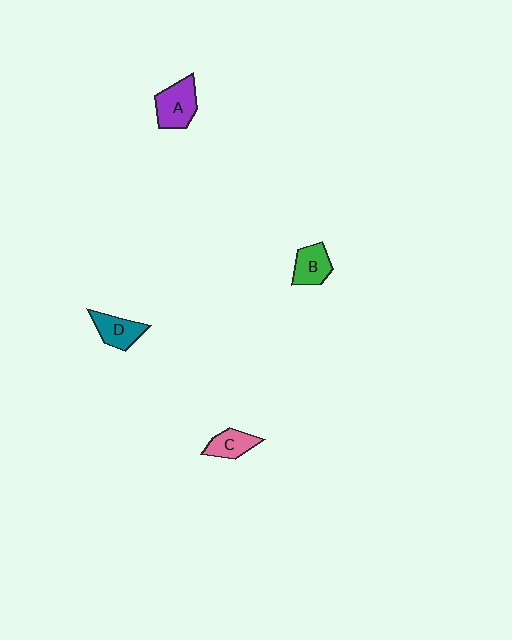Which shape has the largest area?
Shape A (purple).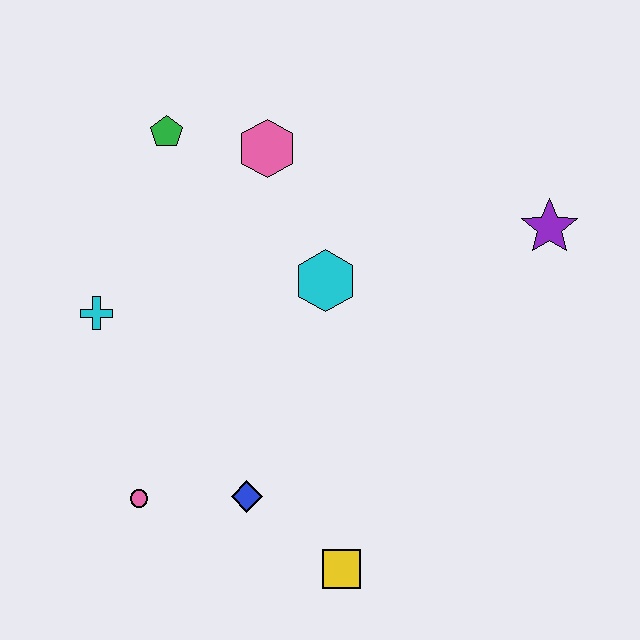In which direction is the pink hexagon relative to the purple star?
The pink hexagon is to the left of the purple star.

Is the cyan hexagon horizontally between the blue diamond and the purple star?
Yes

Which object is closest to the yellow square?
The blue diamond is closest to the yellow square.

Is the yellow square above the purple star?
No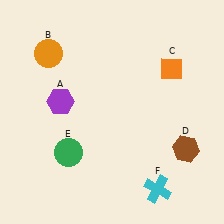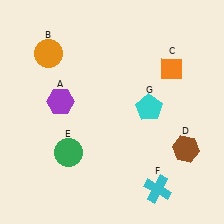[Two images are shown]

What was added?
A cyan pentagon (G) was added in Image 2.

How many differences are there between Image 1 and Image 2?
There is 1 difference between the two images.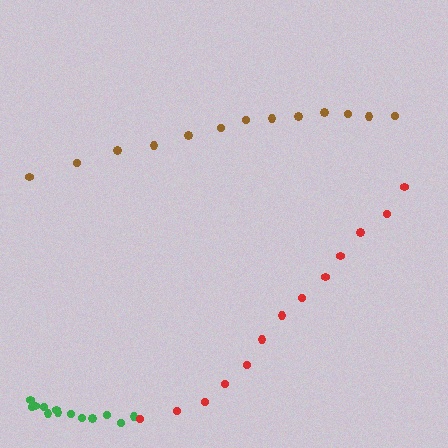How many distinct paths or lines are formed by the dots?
There are 3 distinct paths.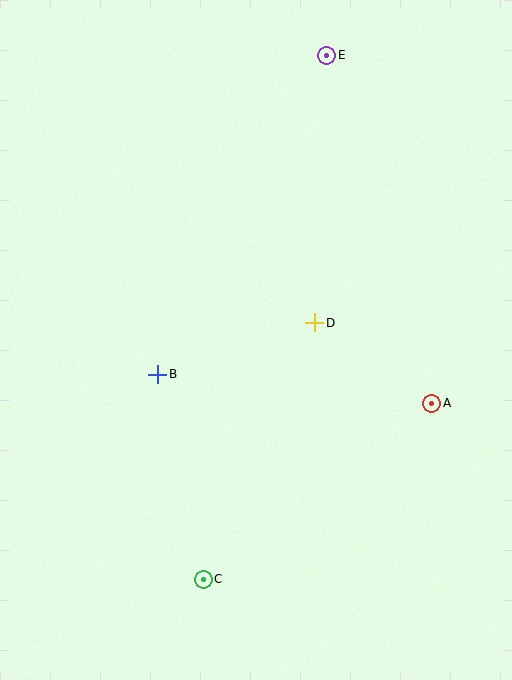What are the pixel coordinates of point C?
Point C is at (203, 579).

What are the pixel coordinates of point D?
Point D is at (315, 323).